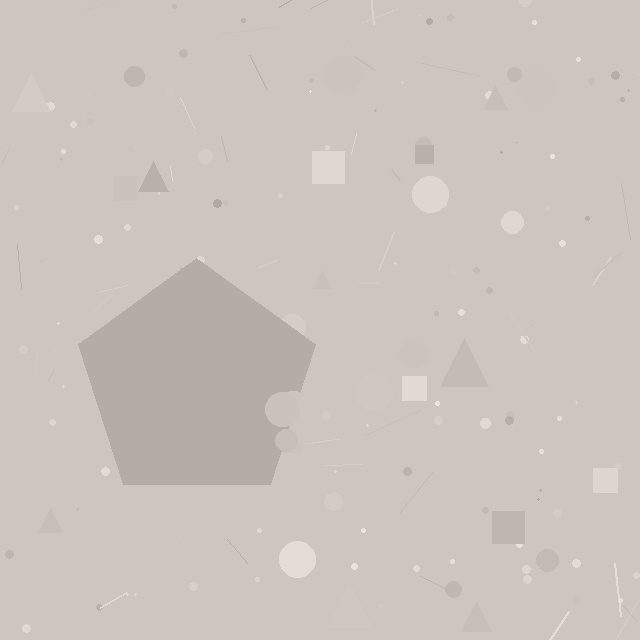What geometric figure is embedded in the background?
A pentagon is embedded in the background.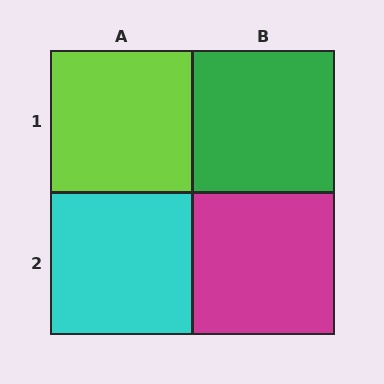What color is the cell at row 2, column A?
Cyan.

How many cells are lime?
1 cell is lime.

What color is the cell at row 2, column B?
Magenta.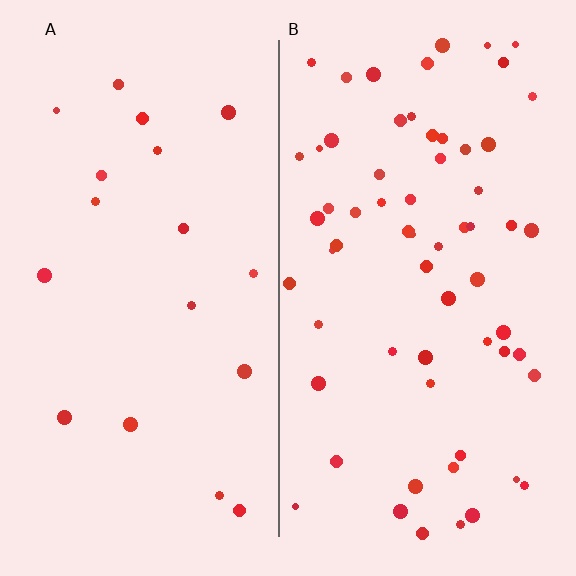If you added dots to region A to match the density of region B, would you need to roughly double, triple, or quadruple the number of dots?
Approximately triple.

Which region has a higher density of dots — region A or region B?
B (the right).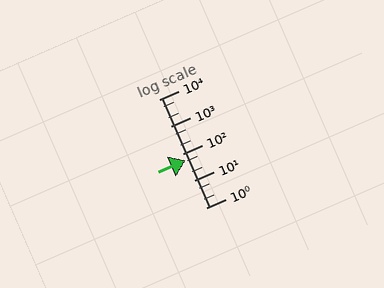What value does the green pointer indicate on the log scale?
The pointer indicates approximately 56.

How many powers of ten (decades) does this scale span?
The scale spans 4 decades, from 1 to 10000.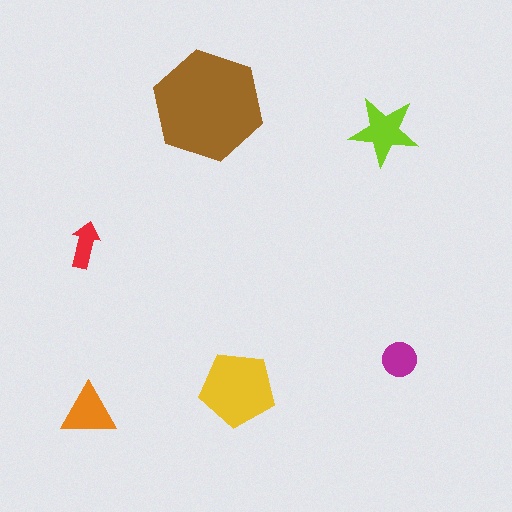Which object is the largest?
The brown hexagon.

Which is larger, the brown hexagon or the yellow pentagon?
The brown hexagon.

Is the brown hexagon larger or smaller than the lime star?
Larger.